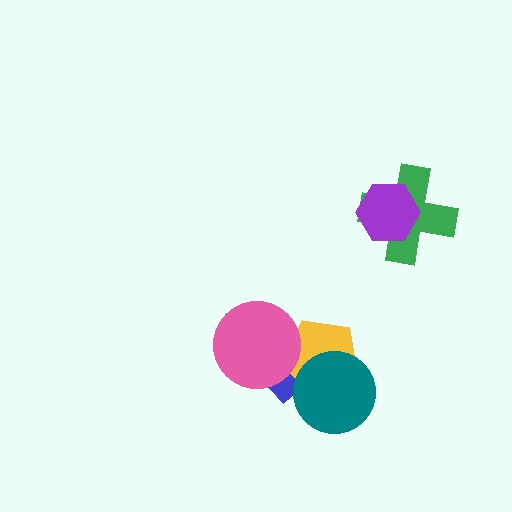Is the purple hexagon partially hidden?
No, no other shape covers it.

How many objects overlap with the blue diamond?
3 objects overlap with the blue diamond.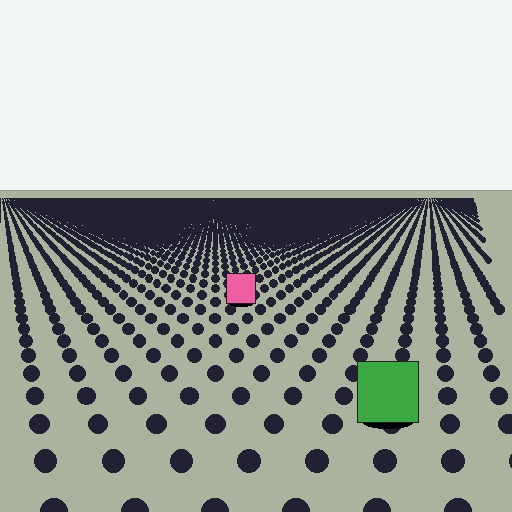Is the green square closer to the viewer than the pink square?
Yes. The green square is closer — you can tell from the texture gradient: the ground texture is coarser near it.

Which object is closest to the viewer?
The green square is closest. The texture marks near it are larger and more spread out.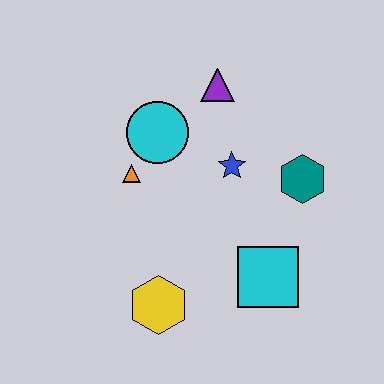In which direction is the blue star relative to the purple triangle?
The blue star is below the purple triangle.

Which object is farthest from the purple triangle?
The yellow hexagon is farthest from the purple triangle.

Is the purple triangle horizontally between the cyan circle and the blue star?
Yes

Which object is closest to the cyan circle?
The orange triangle is closest to the cyan circle.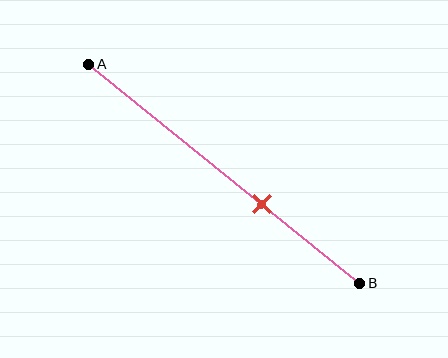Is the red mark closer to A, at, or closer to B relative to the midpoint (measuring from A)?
The red mark is closer to point B than the midpoint of segment AB.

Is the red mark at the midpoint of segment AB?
No, the mark is at about 65% from A, not at the 50% midpoint.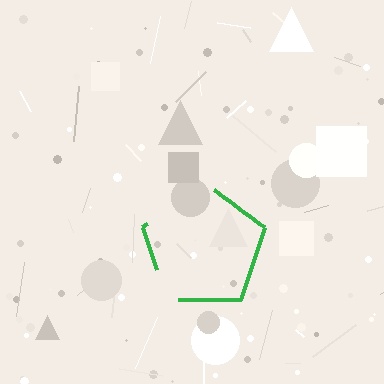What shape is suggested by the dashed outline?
The dashed outline suggests a pentagon.